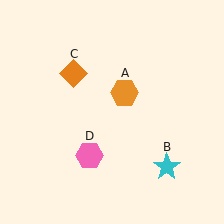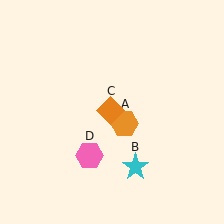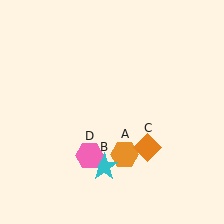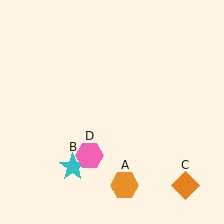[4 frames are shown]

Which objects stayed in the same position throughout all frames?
Pink hexagon (object D) remained stationary.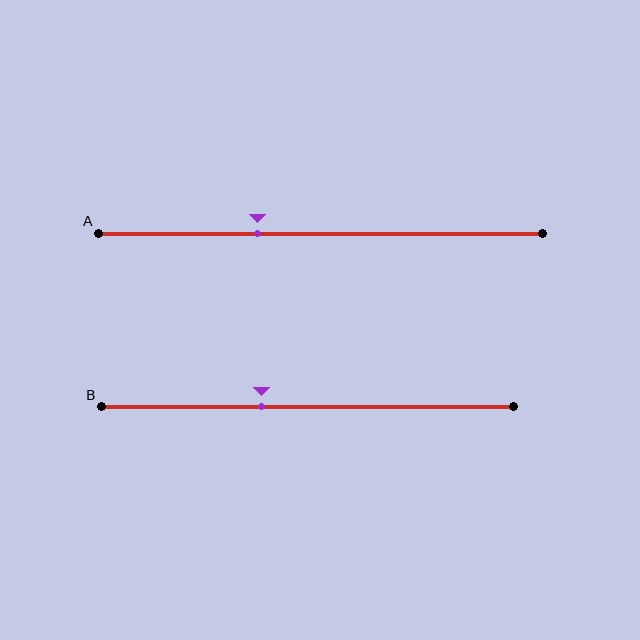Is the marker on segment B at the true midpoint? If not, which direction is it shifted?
No, the marker on segment B is shifted to the left by about 11% of the segment length.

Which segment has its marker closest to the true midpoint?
Segment B has its marker closest to the true midpoint.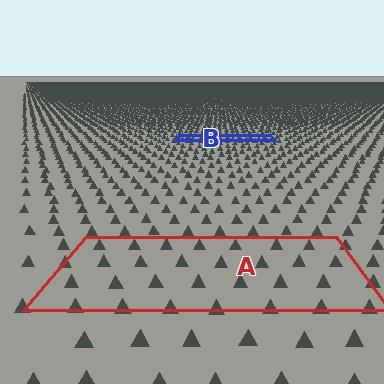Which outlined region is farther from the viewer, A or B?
Region B is farther from the viewer — the texture elements inside it appear smaller and more densely packed.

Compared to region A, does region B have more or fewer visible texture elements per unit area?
Region B has more texture elements per unit area — they are packed more densely because it is farther away.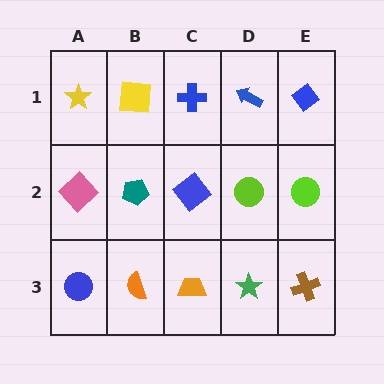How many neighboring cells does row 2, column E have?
3.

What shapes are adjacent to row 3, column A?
A pink diamond (row 2, column A), an orange semicircle (row 3, column B).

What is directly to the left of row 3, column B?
A blue circle.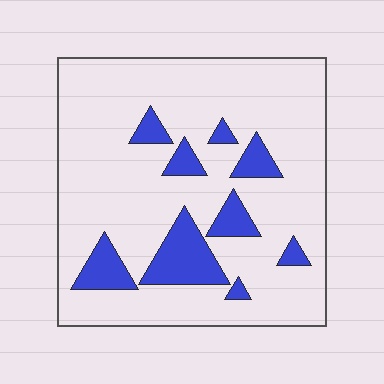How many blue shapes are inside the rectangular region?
9.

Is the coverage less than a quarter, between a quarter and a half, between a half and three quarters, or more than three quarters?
Less than a quarter.